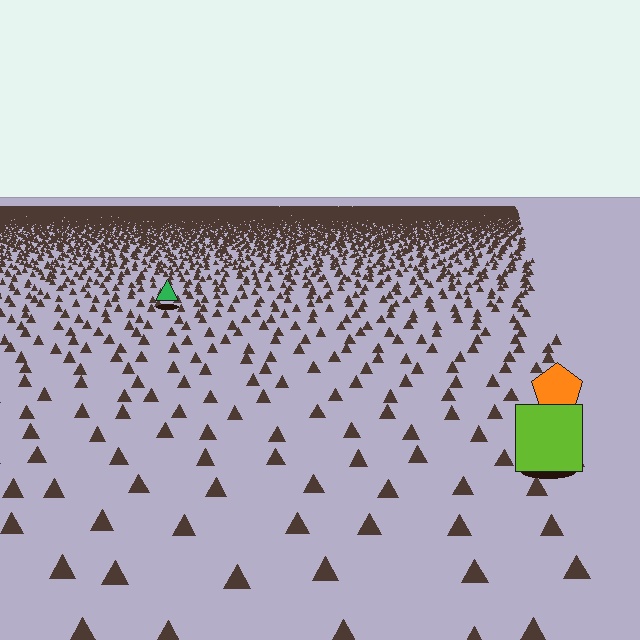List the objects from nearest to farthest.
From nearest to farthest: the lime square, the orange pentagon, the green triangle.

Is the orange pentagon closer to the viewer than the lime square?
No. The lime square is closer — you can tell from the texture gradient: the ground texture is coarser near it.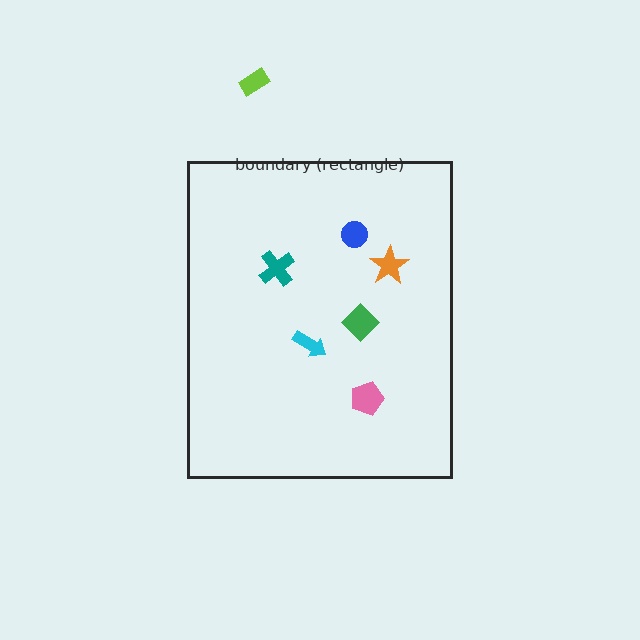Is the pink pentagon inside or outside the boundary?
Inside.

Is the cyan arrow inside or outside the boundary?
Inside.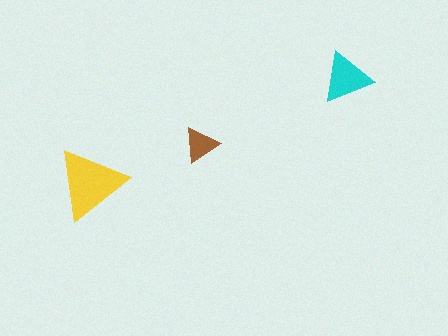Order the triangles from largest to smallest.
the yellow one, the cyan one, the brown one.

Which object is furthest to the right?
The cyan triangle is rightmost.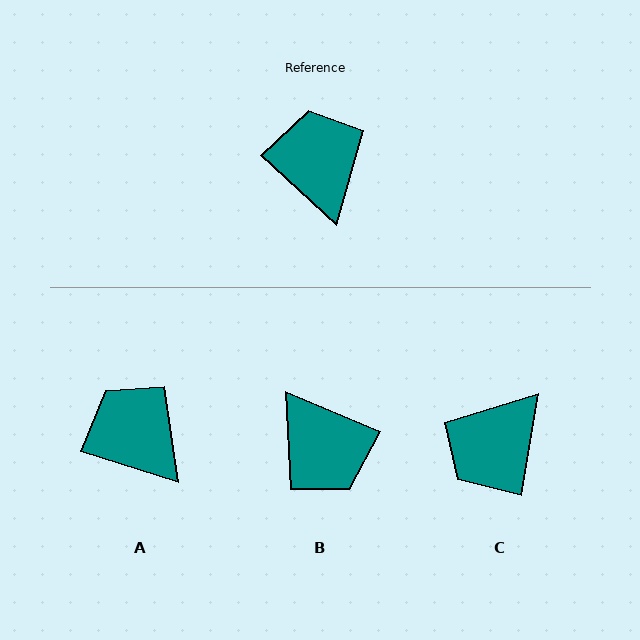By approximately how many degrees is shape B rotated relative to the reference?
Approximately 161 degrees clockwise.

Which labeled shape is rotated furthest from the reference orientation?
B, about 161 degrees away.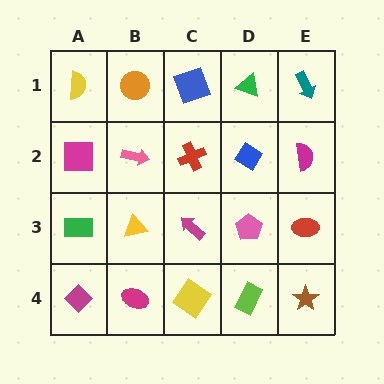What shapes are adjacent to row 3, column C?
A red cross (row 2, column C), a yellow diamond (row 4, column C), a yellow triangle (row 3, column B), a pink pentagon (row 3, column D).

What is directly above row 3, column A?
A magenta square.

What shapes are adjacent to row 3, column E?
A magenta semicircle (row 2, column E), a brown star (row 4, column E), a pink pentagon (row 3, column D).